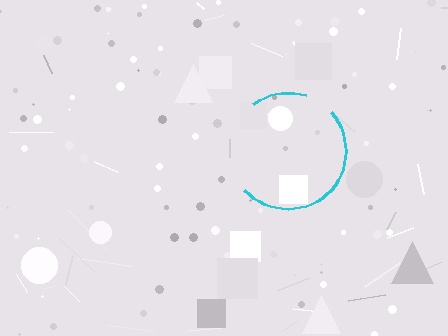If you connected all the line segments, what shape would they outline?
They would outline a circle.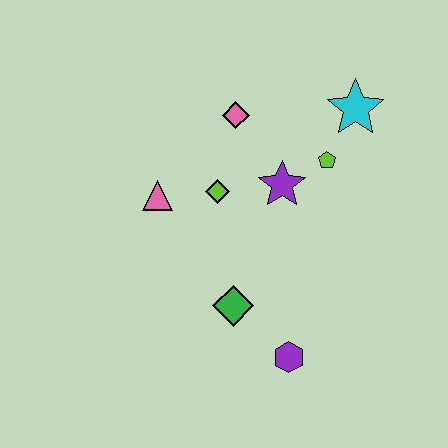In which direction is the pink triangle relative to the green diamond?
The pink triangle is above the green diamond.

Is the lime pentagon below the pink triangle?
No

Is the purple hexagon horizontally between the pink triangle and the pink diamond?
No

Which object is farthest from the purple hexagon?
The cyan star is farthest from the purple hexagon.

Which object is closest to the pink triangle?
The lime diamond is closest to the pink triangle.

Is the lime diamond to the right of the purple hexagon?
No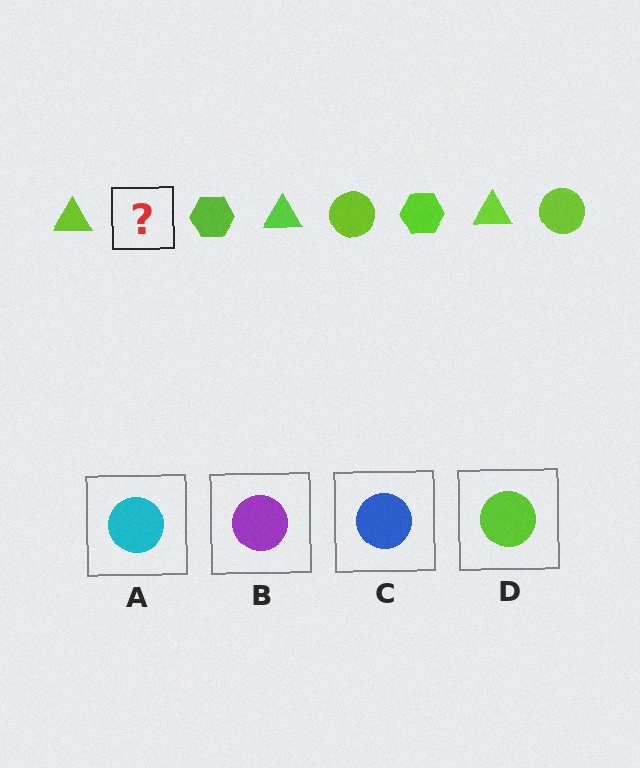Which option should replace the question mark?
Option D.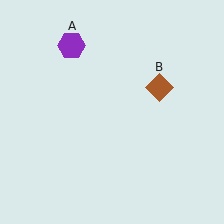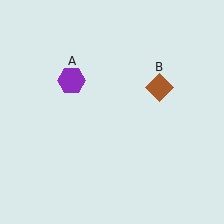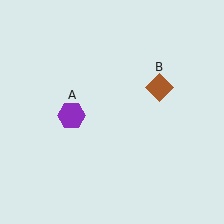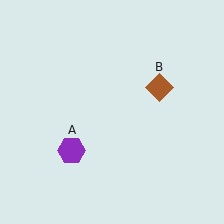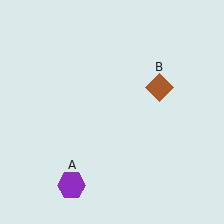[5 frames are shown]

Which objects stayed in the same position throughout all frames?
Brown diamond (object B) remained stationary.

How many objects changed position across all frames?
1 object changed position: purple hexagon (object A).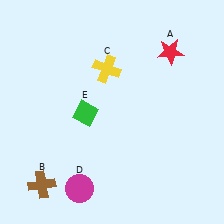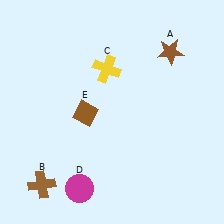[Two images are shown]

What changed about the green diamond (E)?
In Image 1, E is green. In Image 2, it changed to brown.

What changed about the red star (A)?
In Image 1, A is red. In Image 2, it changed to brown.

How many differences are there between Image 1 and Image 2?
There are 2 differences between the two images.